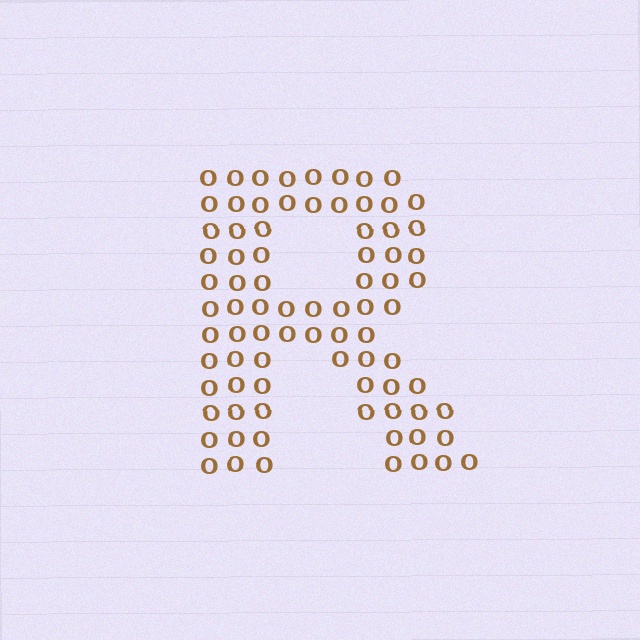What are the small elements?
The small elements are letter O's.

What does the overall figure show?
The overall figure shows the letter R.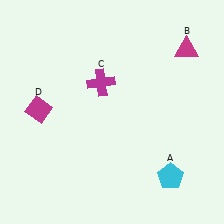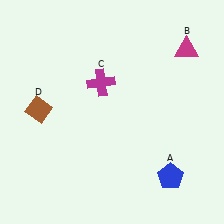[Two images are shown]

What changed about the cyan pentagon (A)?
In Image 1, A is cyan. In Image 2, it changed to blue.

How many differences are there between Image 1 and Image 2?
There are 2 differences between the two images.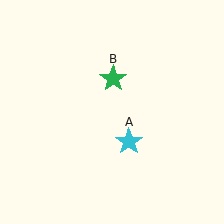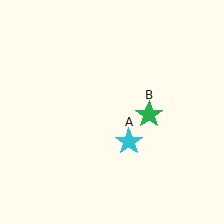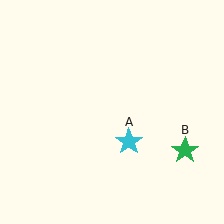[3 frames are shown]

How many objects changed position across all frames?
1 object changed position: green star (object B).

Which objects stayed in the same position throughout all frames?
Cyan star (object A) remained stationary.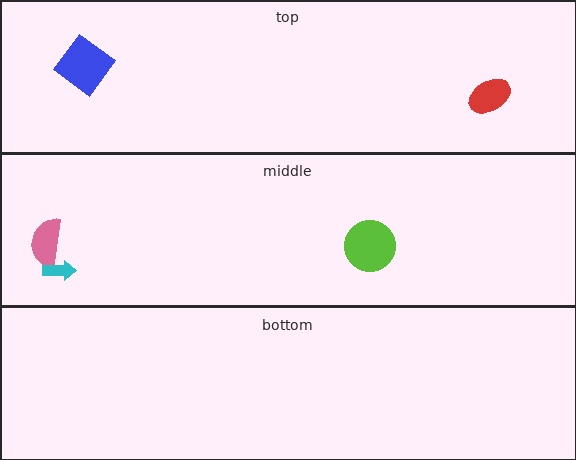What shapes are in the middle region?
The lime circle, the pink semicircle, the cyan arrow.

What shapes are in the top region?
The red ellipse, the blue diamond.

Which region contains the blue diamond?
The top region.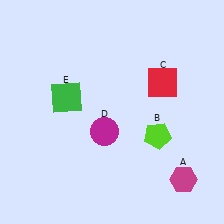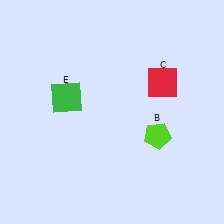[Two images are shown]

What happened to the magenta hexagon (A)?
The magenta hexagon (A) was removed in Image 2. It was in the bottom-right area of Image 1.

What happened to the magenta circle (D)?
The magenta circle (D) was removed in Image 2. It was in the bottom-left area of Image 1.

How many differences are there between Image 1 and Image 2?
There are 2 differences between the two images.